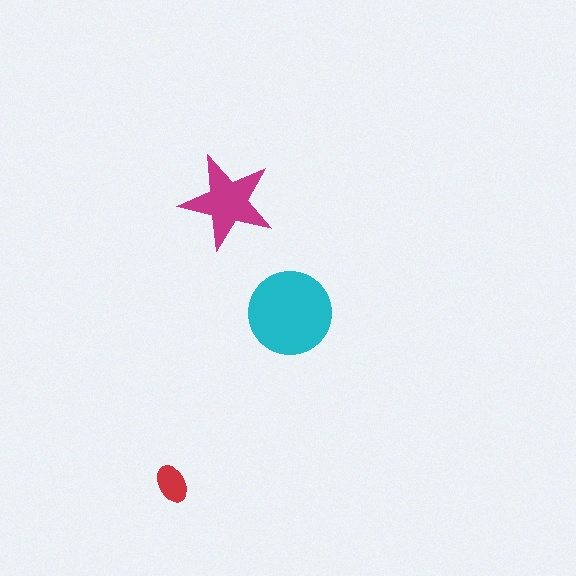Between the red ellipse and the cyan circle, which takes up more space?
The cyan circle.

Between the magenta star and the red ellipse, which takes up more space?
The magenta star.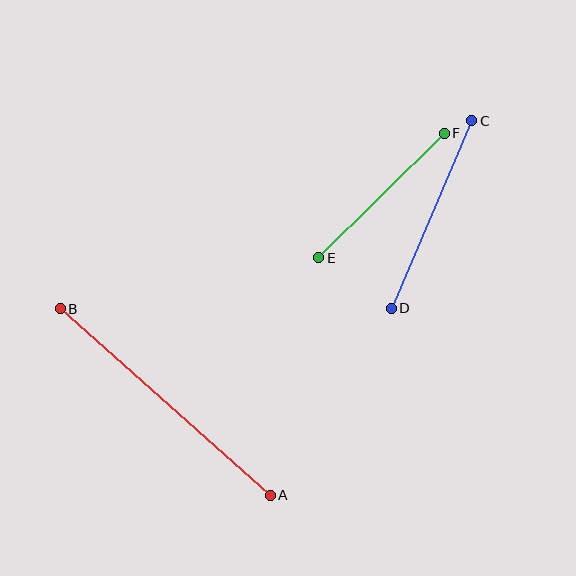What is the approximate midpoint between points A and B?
The midpoint is at approximately (165, 402) pixels.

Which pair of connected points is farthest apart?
Points A and B are farthest apart.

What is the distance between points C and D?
The distance is approximately 204 pixels.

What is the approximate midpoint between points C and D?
The midpoint is at approximately (431, 214) pixels.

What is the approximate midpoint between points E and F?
The midpoint is at approximately (381, 195) pixels.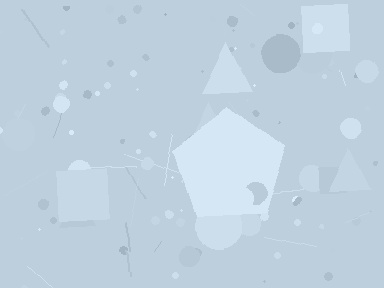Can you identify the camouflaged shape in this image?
The camouflaged shape is a pentagon.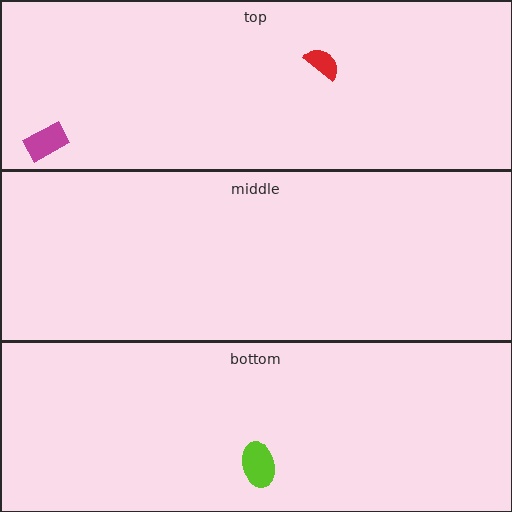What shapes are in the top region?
The magenta rectangle, the red semicircle.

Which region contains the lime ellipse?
The bottom region.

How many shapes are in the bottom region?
1.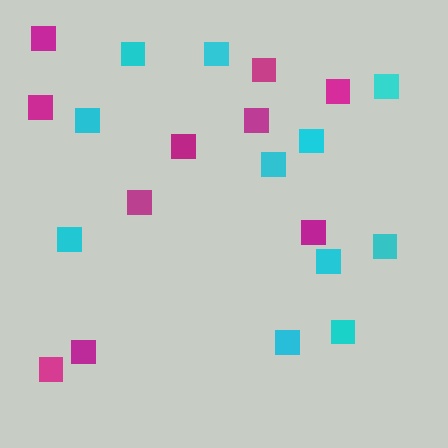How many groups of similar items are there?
There are 2 groups: one group of cyan squares (11) and one group of magenta squares (10).